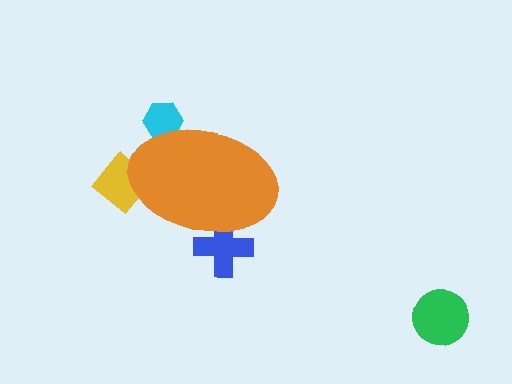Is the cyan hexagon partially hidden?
Yes, the cyan hexagon is partially hidden behind the orange ellipse.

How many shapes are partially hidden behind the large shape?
3 shapes are partially hidden.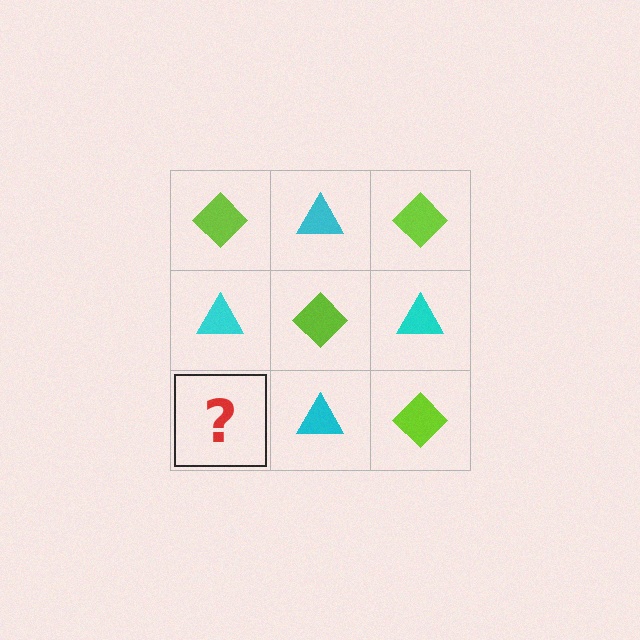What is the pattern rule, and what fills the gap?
The rule is that it alternates lime diamond and cyan triangle in a checkerboard pattern. The gap should be filled with a lime diamond.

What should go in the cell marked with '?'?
The missing cell should contain a lime diamond.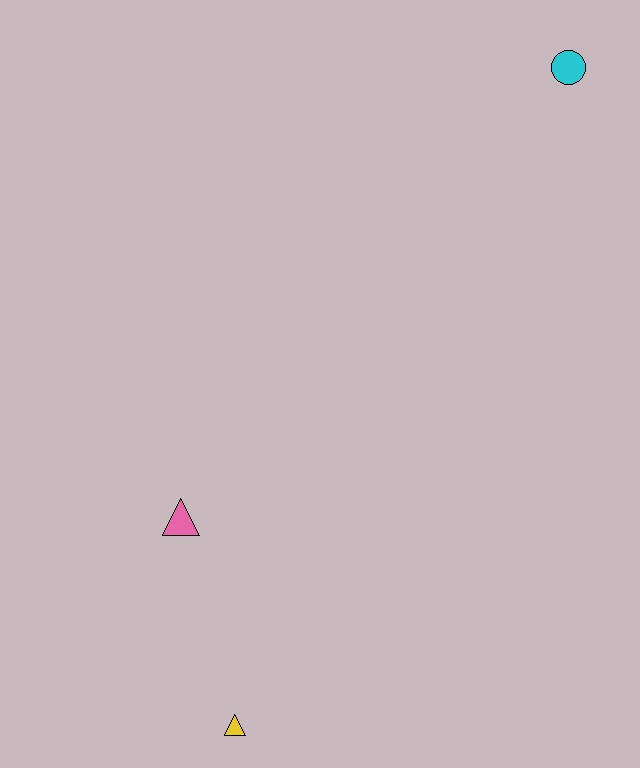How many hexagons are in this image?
There are no hexagons.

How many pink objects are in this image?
There is 1 pink object.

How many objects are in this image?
There are 3 objects.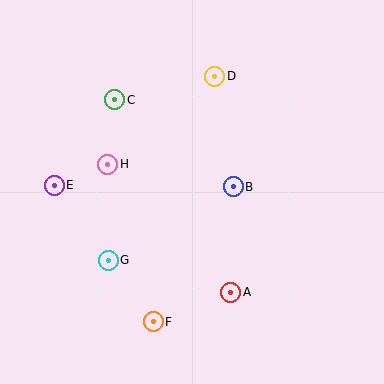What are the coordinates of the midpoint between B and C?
The midpoint between B and C is at (174, 143).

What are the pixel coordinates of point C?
Point C is at (115, 100).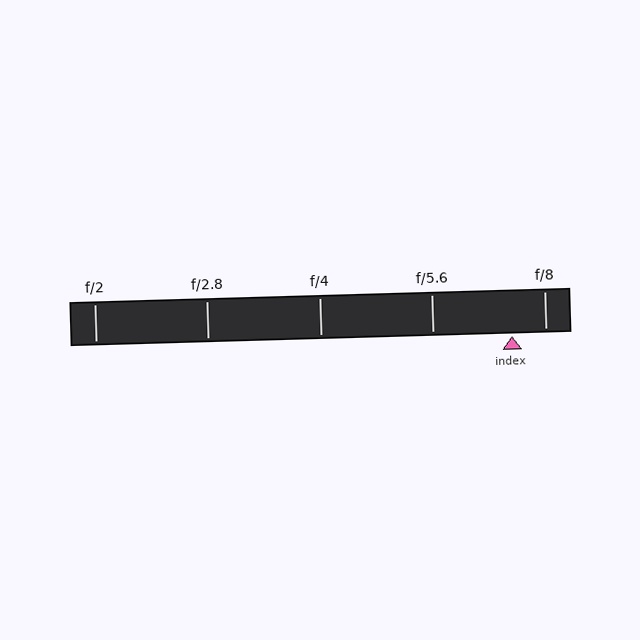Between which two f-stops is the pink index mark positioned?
The index mark is between f/5.6 and f/8.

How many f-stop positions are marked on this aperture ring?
There are 5 f-stop positions marked.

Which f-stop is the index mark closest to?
The index mark is closest to f/8.